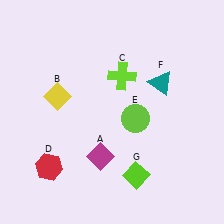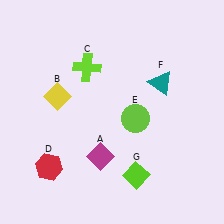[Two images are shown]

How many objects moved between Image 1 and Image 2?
1 object moved between the two images.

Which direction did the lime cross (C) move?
The lime cross (C) moved left.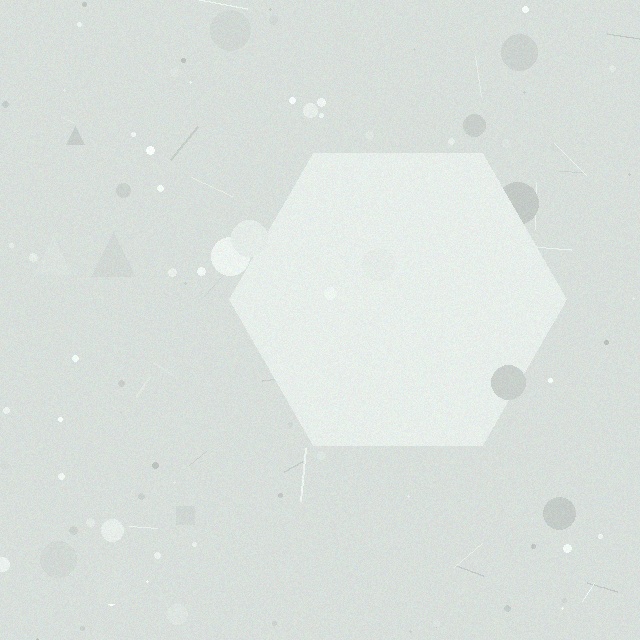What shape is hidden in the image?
A hexagon is hidden in the image.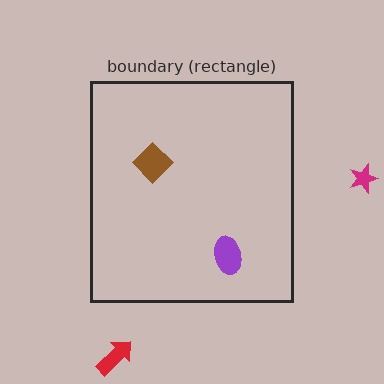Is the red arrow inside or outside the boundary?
Outside.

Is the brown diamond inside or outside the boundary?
Inside.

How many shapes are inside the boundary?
2 inside, 2 outside.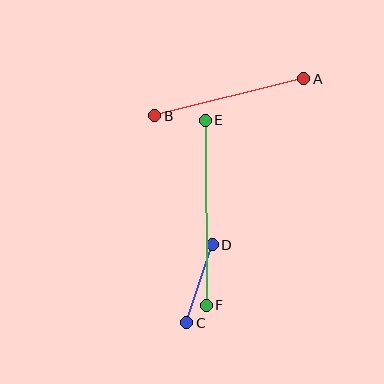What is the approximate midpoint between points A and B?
The midpoint is at approximately (229, 97) pixels.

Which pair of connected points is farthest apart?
Points E and F are farthest apart.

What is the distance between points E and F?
The distance is approximately 185 pixels.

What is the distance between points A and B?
The distance is approximately 154 pixels.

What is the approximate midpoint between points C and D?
The midpoint is at approximately (200, 284) pixels.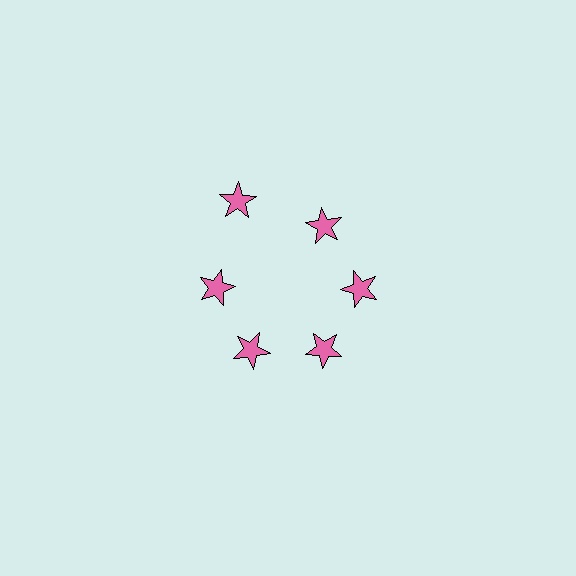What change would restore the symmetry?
The symmetry would be restored by moving it inward, back onto the ring so that all 6 stars sit at equal angles and equal distance from the center.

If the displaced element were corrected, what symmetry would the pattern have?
It would have 6-fold rotational symmetry — the pattern would map onto itself every 60 degrees.